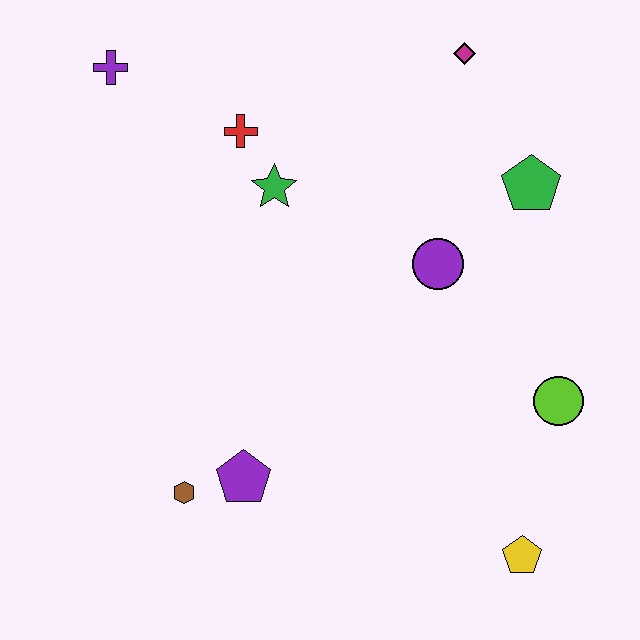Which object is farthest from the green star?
The yellow pentagon is farthest from the green star.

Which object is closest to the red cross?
The green star is closest to the red cross.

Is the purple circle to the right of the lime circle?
No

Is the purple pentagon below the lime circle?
Yes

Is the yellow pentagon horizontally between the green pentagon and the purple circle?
Yes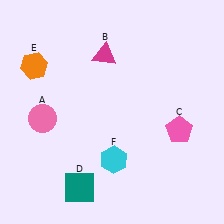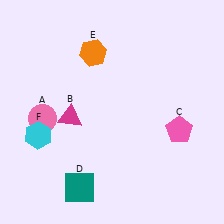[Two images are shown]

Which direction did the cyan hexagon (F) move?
The cyan hexagon (F) moved left.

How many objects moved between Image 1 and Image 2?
3 objects moved between the two images.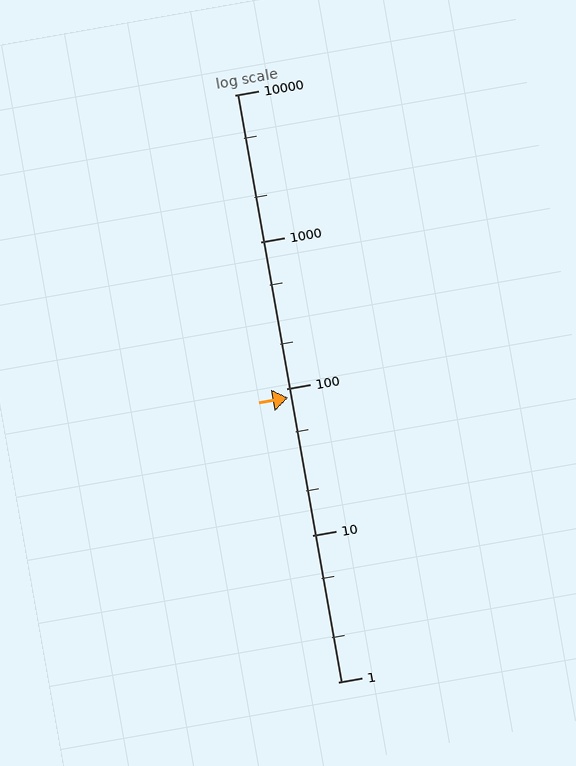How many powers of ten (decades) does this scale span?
The scale spans 4 decades, from 1 to 10000.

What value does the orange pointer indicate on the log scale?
The pointer indicates approximately 86.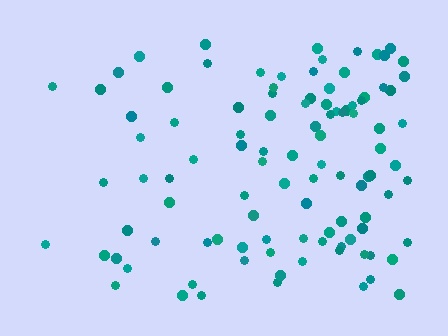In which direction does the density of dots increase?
From left to right, with the right side densest.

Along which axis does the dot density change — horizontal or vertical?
Horizontal.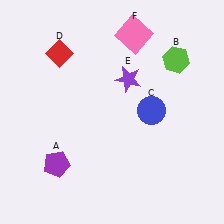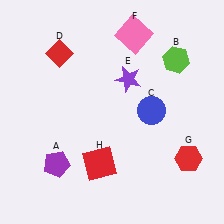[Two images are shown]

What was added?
A red hexagon (G), a red square (H) were added in Image 2.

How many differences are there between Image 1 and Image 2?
There are 2 differences between the two images.